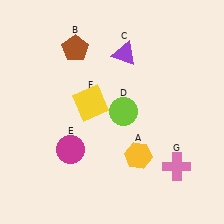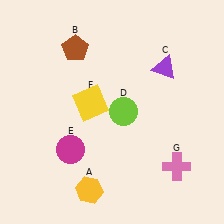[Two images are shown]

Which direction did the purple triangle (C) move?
The purple triangle (C) moved right.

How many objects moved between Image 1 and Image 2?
2 objects moved between the two images.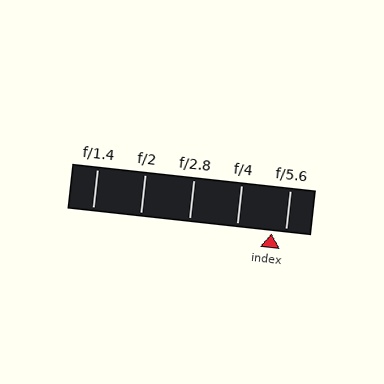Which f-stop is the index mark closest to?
The index mark is closest to f/5.6.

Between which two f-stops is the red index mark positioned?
The index mark is between f/4 and f/5.6.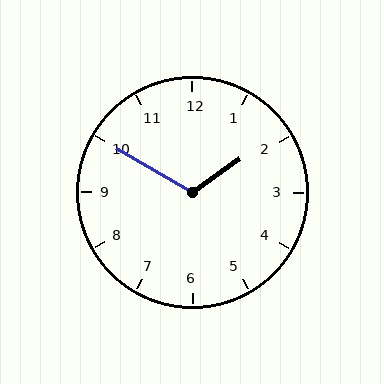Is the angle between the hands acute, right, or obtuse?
It is obtuse.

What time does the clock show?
1:50.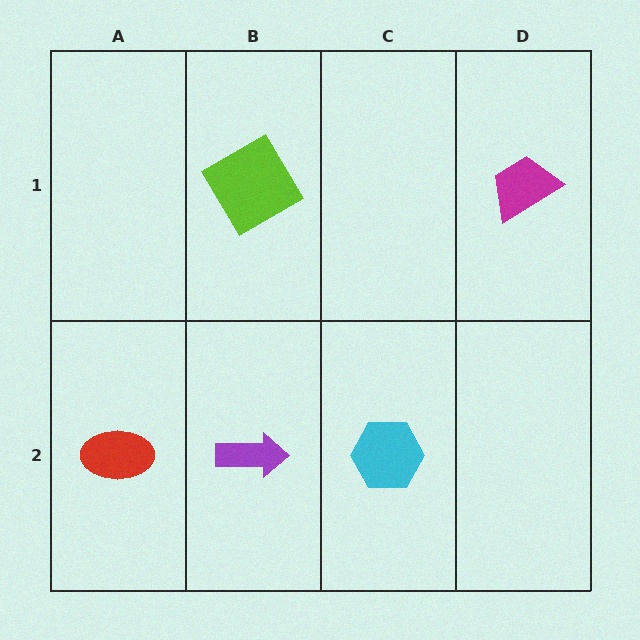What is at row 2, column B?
A purple arrow.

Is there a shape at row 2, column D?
No, that cell is empty.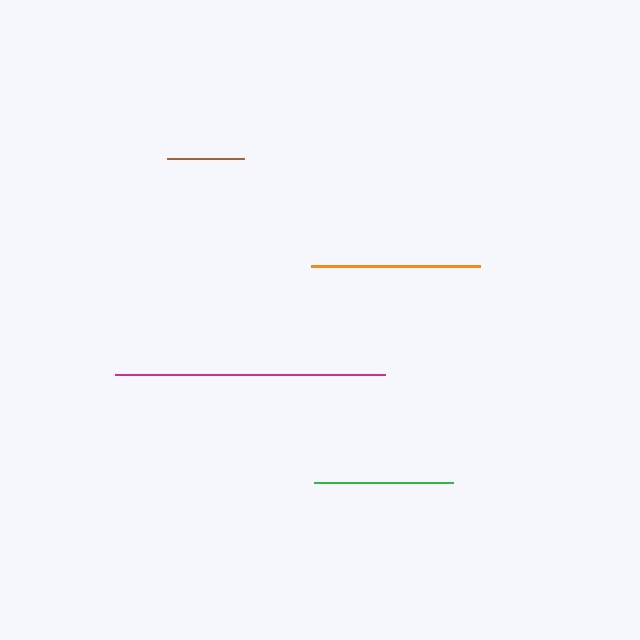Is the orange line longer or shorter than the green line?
The orange line is longer than the green line.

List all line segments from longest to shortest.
From longest to shortest: magenta, orange, green, brown.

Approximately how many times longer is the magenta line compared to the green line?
The magenta line is approximately 1.9 times the length of the green line.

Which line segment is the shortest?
The brown line is the shortest at approximately 78 pixels.